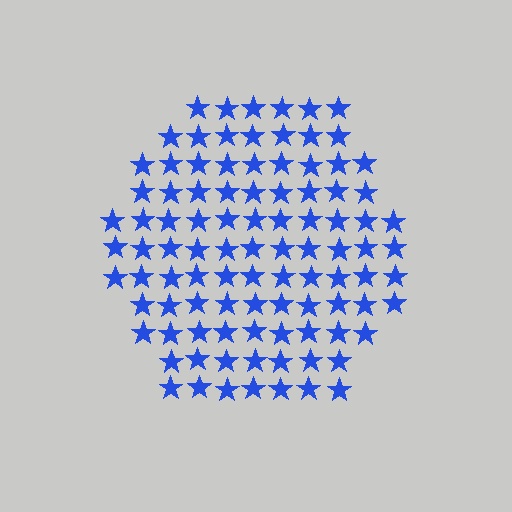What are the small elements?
The small elements are stars.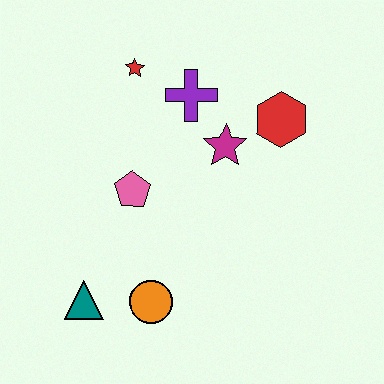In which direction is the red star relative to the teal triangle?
The red star is above the teal triangle.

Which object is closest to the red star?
The purple cross is closest to the red star.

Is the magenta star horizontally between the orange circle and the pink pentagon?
No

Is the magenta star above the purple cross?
No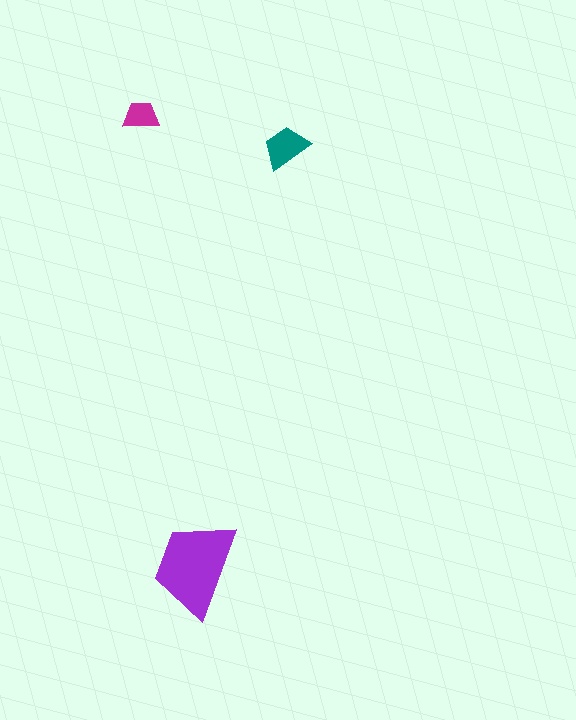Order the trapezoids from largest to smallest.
the purple one, the teal one, the magenta one.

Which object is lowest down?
The purple trapezoid is bottommost.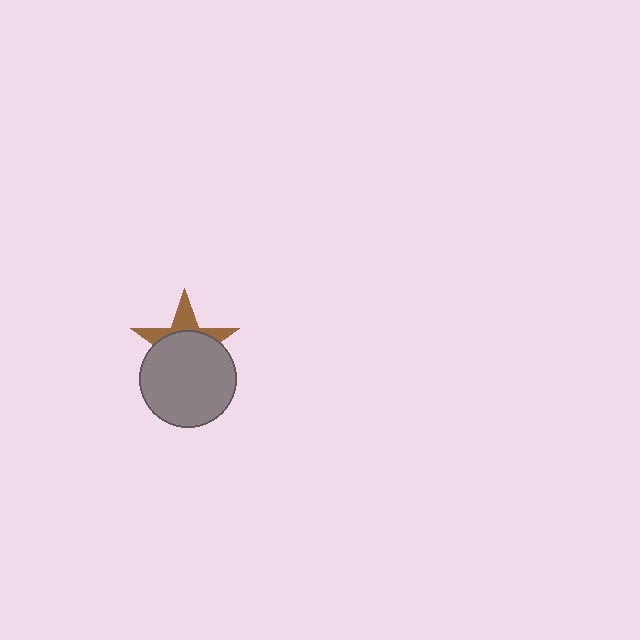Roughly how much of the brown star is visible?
A small part of it is visible (roughly 35%).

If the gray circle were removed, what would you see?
You would see the complete brown star.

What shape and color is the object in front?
The object in front is a gray circle.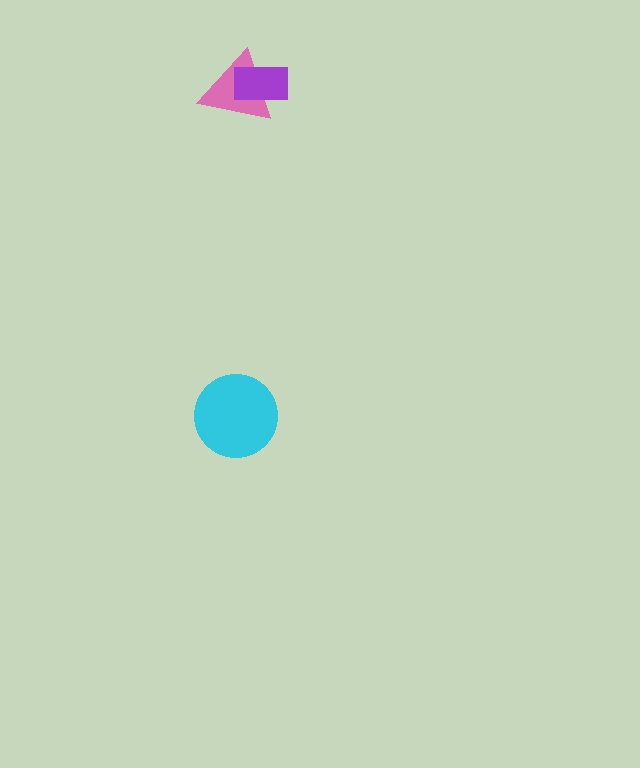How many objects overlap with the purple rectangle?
1 object overlaps with the purple rectangle.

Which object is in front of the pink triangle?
The purple rectangle is in front of the pink triangle.